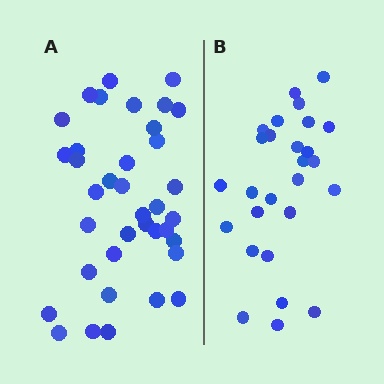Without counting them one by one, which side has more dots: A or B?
Region A (the left region) has more dots.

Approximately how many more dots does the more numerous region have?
Region A has roughly 10 or so more dots than region B.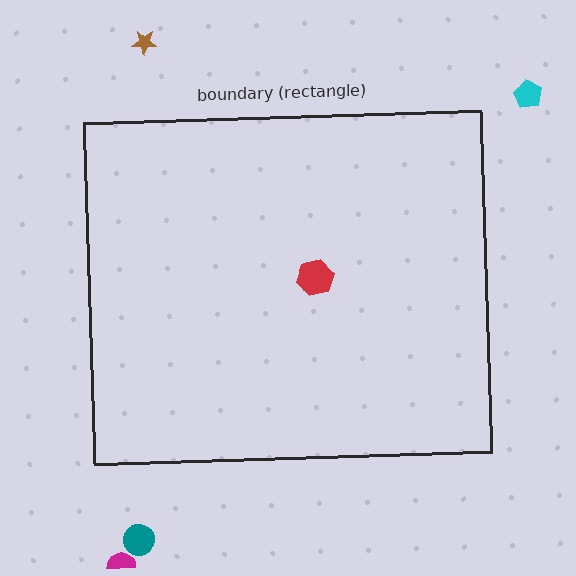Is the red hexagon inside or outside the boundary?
Inside.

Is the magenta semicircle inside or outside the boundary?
Outside.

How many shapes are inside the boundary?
1 inside, 4 outside.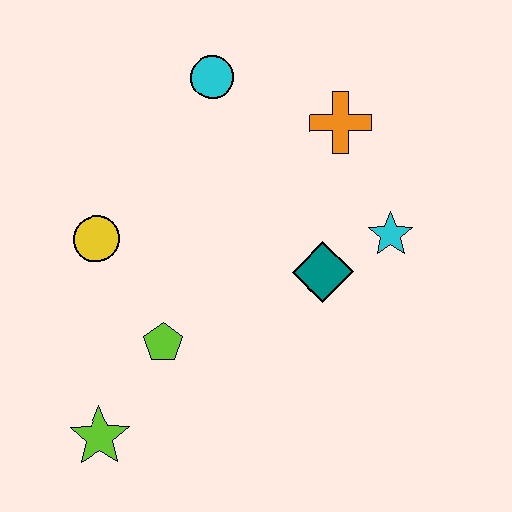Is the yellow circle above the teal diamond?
Yes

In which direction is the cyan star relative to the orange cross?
The cyan star is below the orange cross.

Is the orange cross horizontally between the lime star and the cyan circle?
No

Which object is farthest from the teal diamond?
The lime star is farthest from the teal diamond.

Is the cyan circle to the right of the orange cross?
No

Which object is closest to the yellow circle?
The lime pentagon is closest to the yellow circle.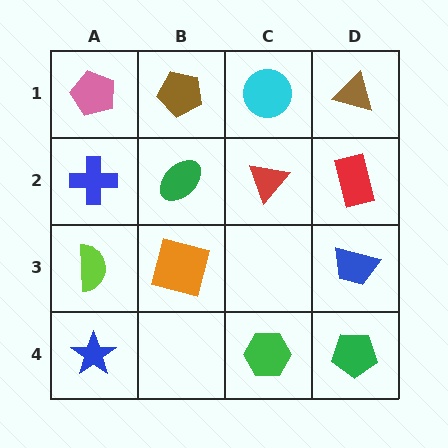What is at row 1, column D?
A brown triangle.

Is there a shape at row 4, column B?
No, that cell is empty.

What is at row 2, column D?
A red rectangle.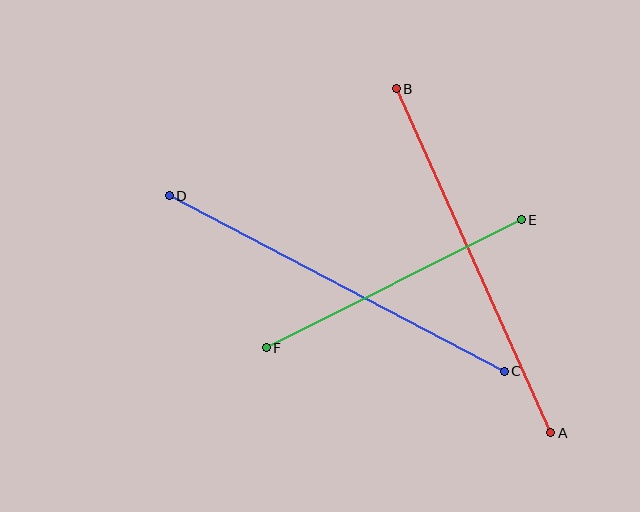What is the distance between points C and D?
The distance is approximately 378 pixels.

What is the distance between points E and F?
The distance is approximately 285 pixels.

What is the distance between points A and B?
The distance is approximately 377 pixels.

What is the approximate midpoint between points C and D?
The midpoint is at approximately (337, 284) pixels.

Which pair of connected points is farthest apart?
Points C and D are farthest apart.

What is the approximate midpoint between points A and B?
The midpoint is at approximately (473, 261) pixels.